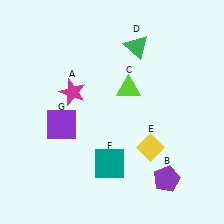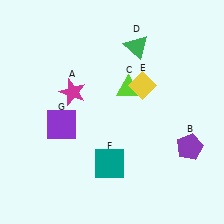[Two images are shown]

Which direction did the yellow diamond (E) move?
The yellow diamond (E) moved up.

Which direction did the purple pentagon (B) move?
The purple pentagon (B) moved up.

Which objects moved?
The objects that moved are: the purple pentagon (B), the yellow diamond (E).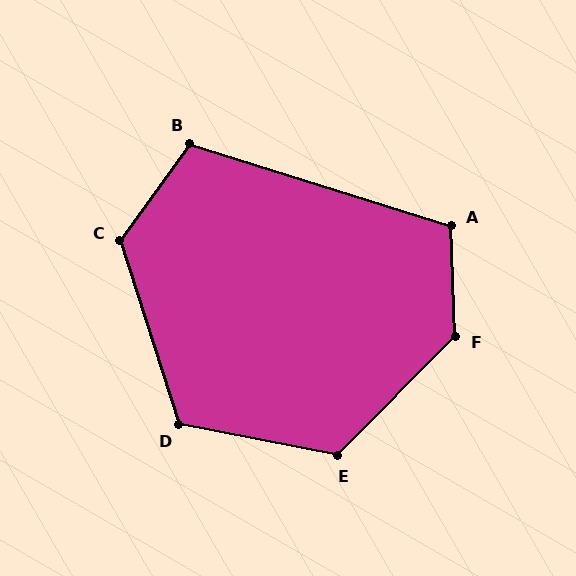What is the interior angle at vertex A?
Approximately 110 degrees (obtuse).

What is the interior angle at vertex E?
Approximately 124 degrees (obtuse).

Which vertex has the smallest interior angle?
B, at approximately 108 degrees.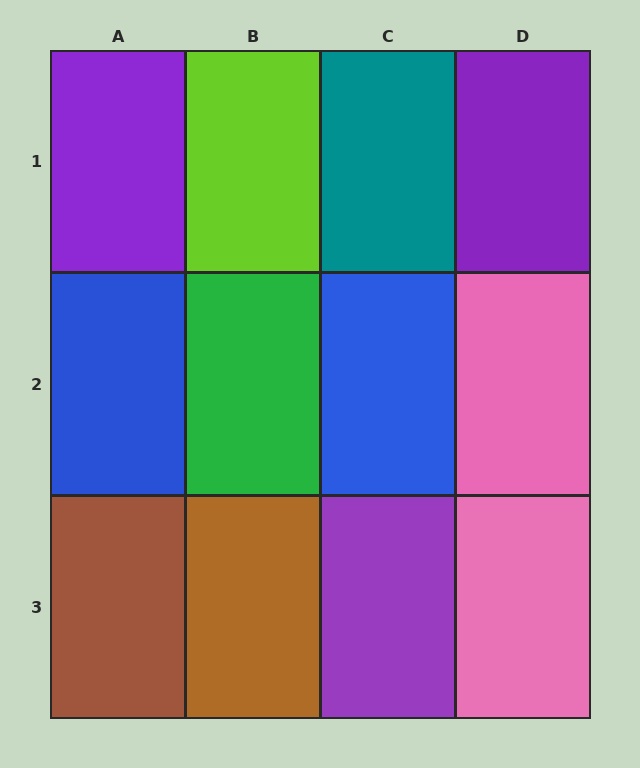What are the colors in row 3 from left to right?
Brown, brown, purple, pink.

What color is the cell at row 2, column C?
Blue.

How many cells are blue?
2 cells are blue.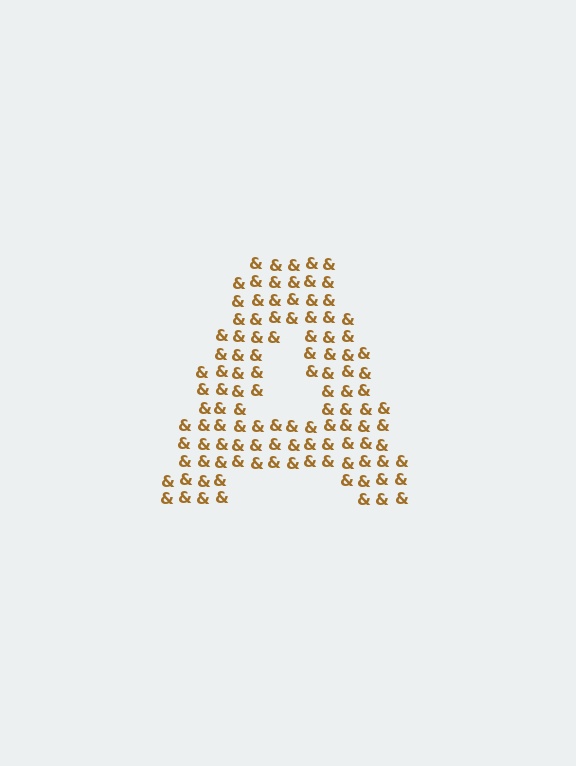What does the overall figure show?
The overall figure shows the letter A.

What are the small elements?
The small elements are ampersands.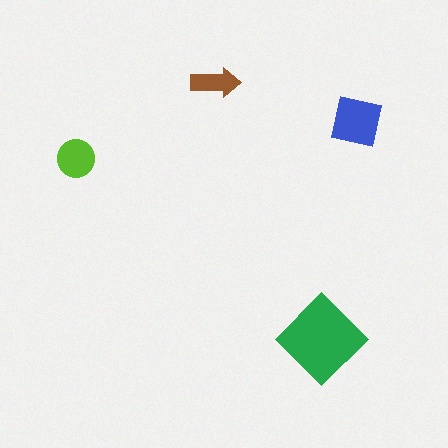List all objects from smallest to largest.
The brown arrow, the lime circle, the blue square, the green diamond.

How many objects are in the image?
There are 4 objects in the image.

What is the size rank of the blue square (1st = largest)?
2nd.